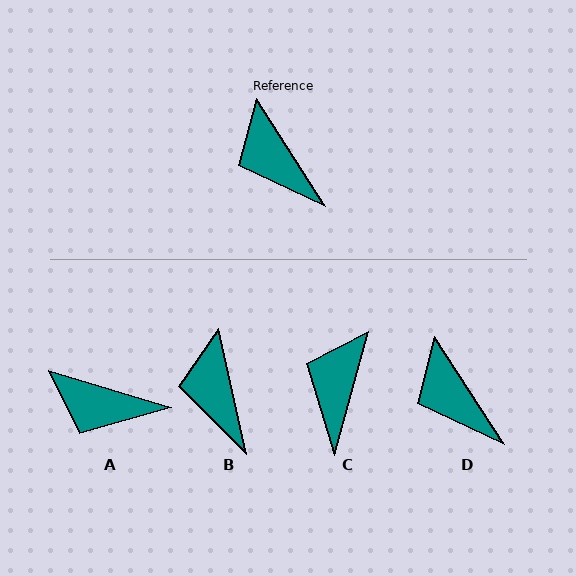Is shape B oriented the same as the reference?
No, it is off by about 20 degrees.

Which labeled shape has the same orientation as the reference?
D.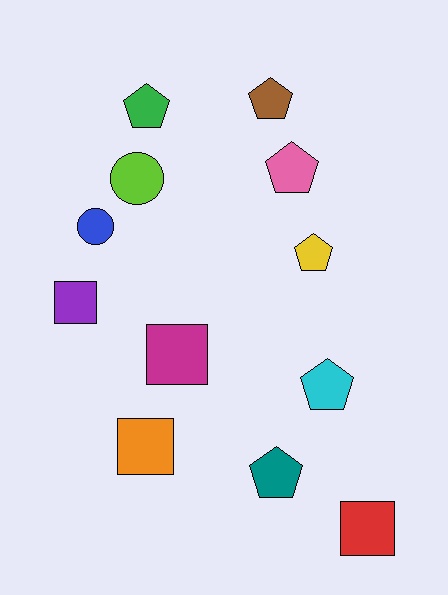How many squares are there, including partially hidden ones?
There are 4 squares.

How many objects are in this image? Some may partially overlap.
There are 12 objects.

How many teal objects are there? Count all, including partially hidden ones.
There is 1 teal object.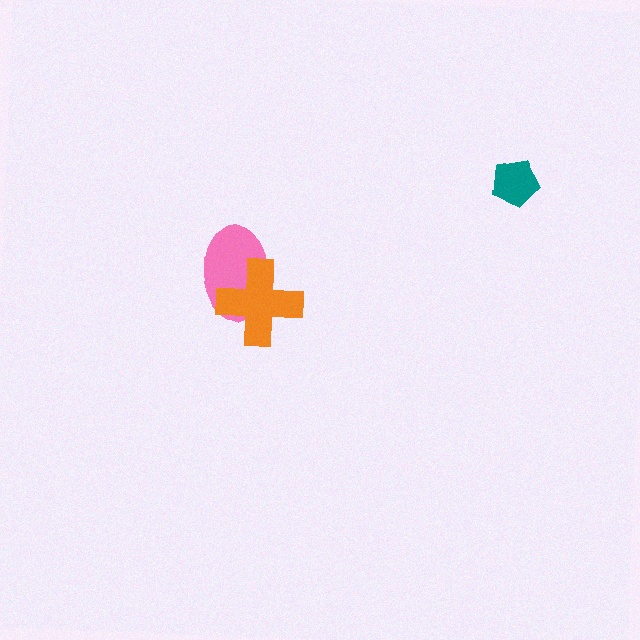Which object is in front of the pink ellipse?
The orange cross is in front of the pink ellipse.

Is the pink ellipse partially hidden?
Yes, it is partially covered by another shape.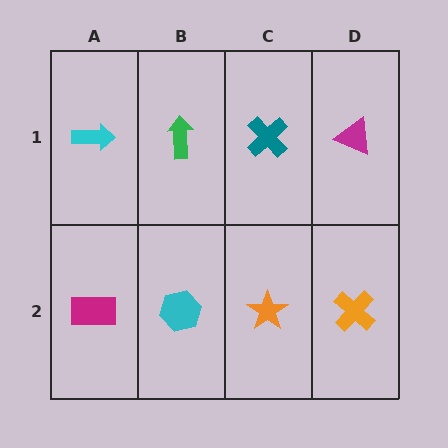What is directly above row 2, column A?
A cyan arrow.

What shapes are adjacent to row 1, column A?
A magenta rectangle (row 2, column A), a green arrow (row 1, column B).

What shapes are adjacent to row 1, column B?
A cyan hexagon (row 2, column B), a cyan arrow (row 1, column A), a teal cross (row 1, column C).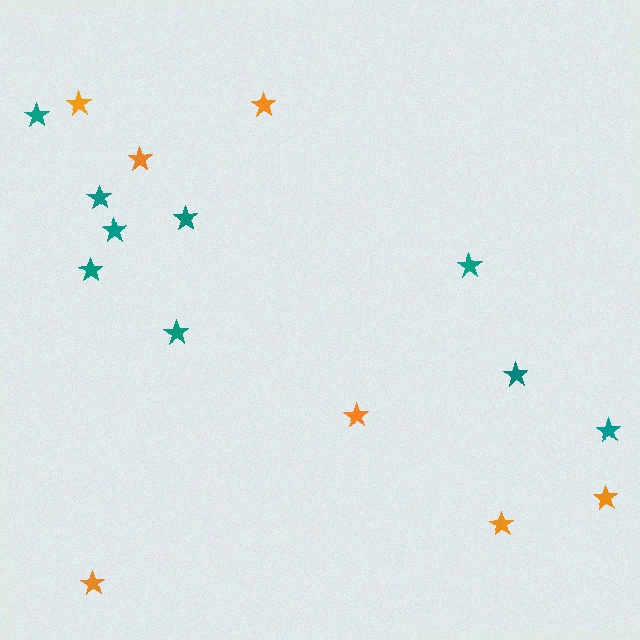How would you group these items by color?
There are 2 groups: one group of teal stars (9) and one group of orange stars (7).